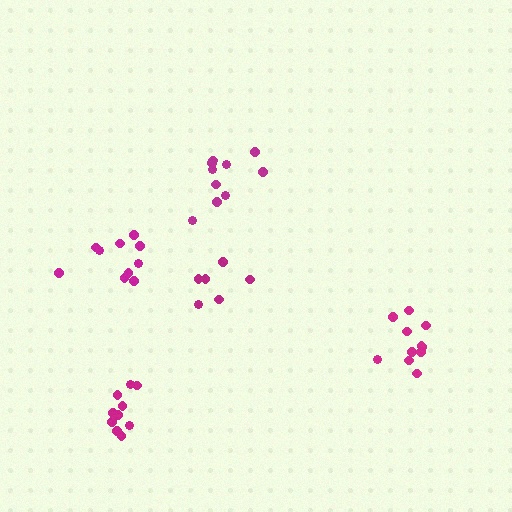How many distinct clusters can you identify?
There are 5 distinct clusters.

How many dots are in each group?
Group 1: 10 dots, Group 2: 10 dots, Group 3: 11 dots, Group 4: 10 dots, Group 5: 6 dots (47 total).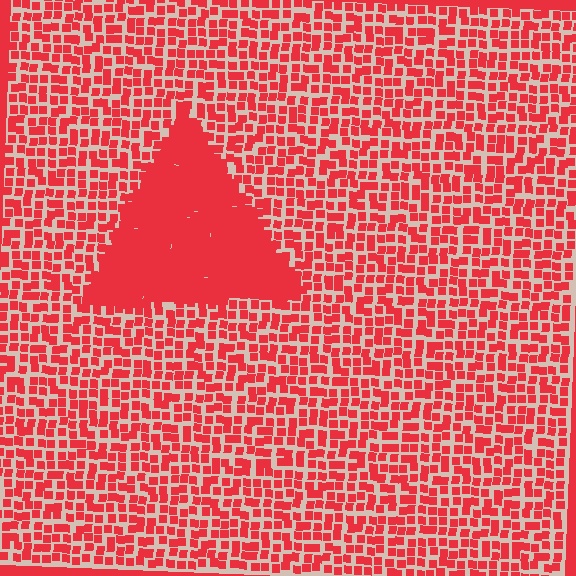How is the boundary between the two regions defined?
The boundary is defined by a change in element density (approximately 2.5x ratio). All elements are the same color, size, and shape.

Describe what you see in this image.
The image contains small red elements arranged at two different densities. A triangle-shaped region is visible where the elements are more densely packed than the surrounding area.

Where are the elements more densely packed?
The elements are more densely packed inside the triangle boundary.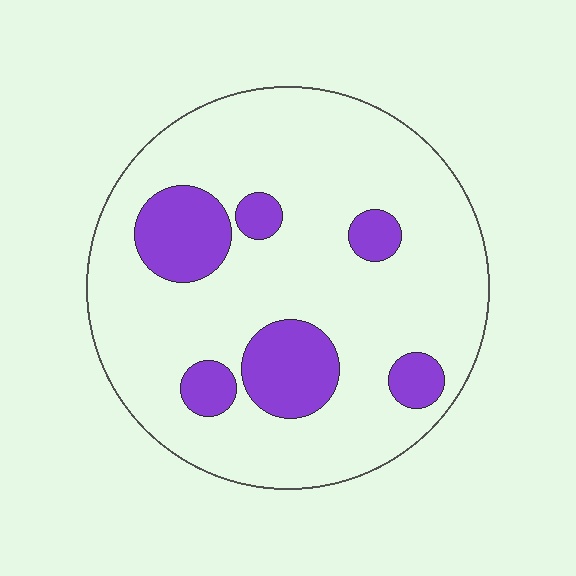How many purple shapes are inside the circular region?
6.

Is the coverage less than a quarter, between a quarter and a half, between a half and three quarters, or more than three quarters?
Less than a quarter.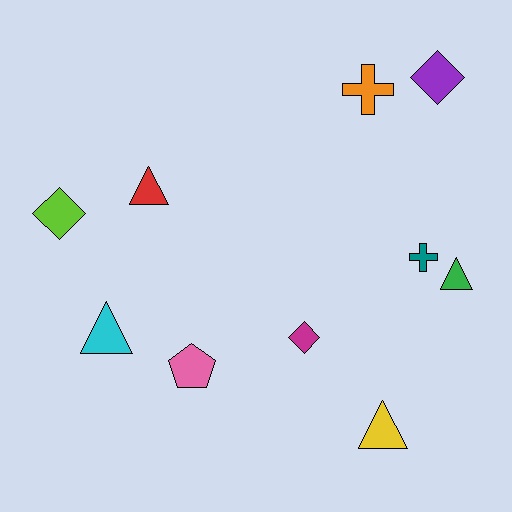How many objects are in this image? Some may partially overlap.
There are 10 objects.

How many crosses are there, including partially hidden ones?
There are 2 crosses.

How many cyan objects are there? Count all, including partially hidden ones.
There is 1 cyan object.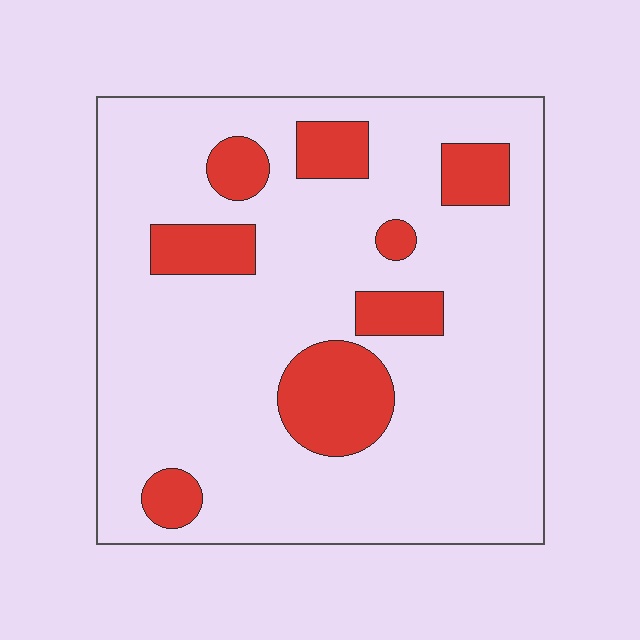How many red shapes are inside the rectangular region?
8.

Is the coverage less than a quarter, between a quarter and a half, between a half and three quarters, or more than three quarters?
Less than a quarter.